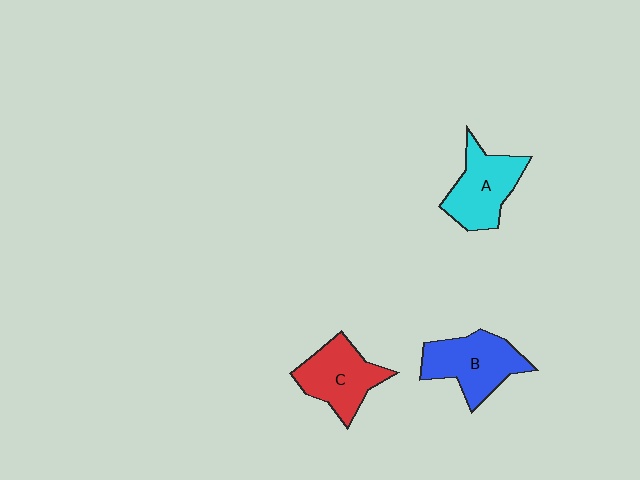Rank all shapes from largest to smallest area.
From largest to smallest: B (blue), C (red), A (cyan).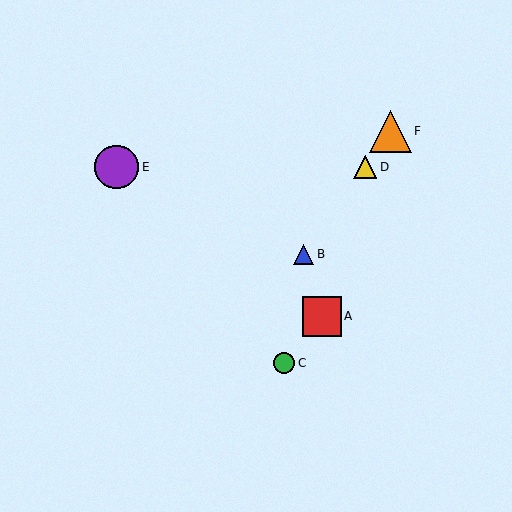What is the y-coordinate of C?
Object C is at y≈363.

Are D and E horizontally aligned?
Yes, both are at y≈167.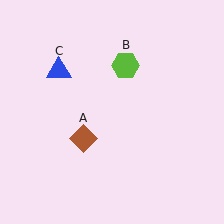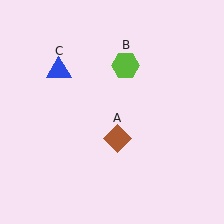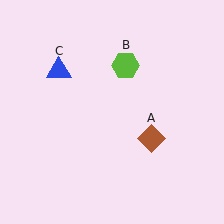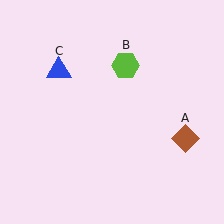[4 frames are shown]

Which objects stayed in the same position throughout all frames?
Lime hexagon (object B) and blue triangle (object C) remained stationary.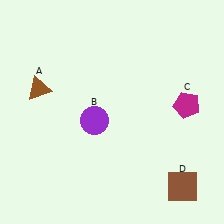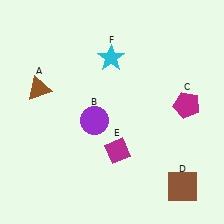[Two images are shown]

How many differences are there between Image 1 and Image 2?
There are 2 differences between the two images.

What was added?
A magenta diamond (E), a cyan star (F) were added in Image 2.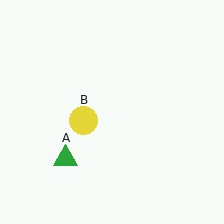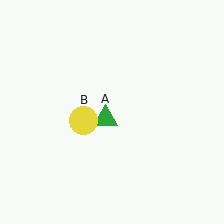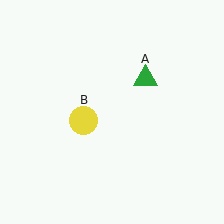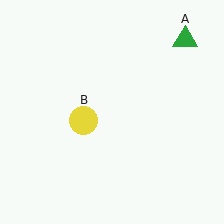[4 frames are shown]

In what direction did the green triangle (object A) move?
The green triangle (object A) moved up and to the right.